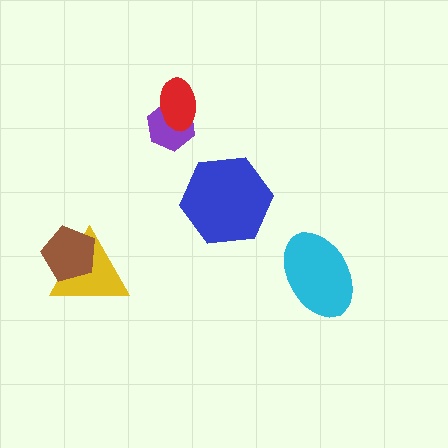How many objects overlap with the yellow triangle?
1 object overlaps with the yellow triangle.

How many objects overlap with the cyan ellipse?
0 objects overlap with the cyan ellipse.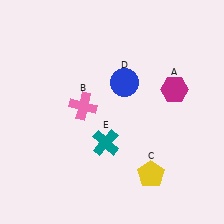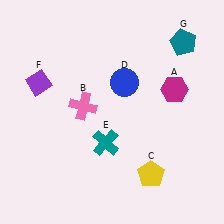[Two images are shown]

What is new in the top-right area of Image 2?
A teal pentagon (G) was added in the top-right area of Image 2.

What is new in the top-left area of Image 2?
A purple diamond (F) was added in the top-left area of Image 2.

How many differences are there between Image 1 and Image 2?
There are 2 differences between the two images.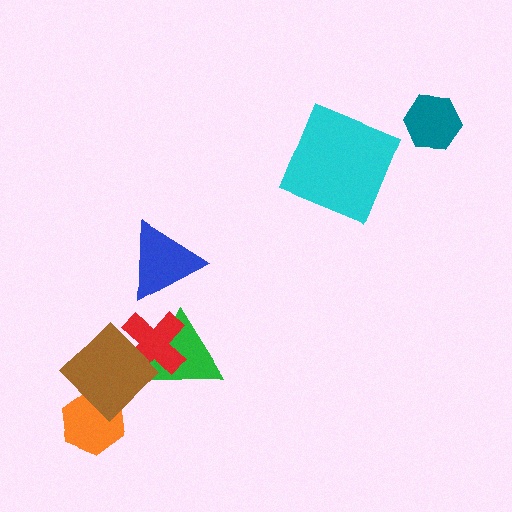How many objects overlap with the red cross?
2 objects overlap with the red cross.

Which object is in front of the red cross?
The brown diamond is in front of the red cross.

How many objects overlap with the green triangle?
2 objects overlap with the green triangle.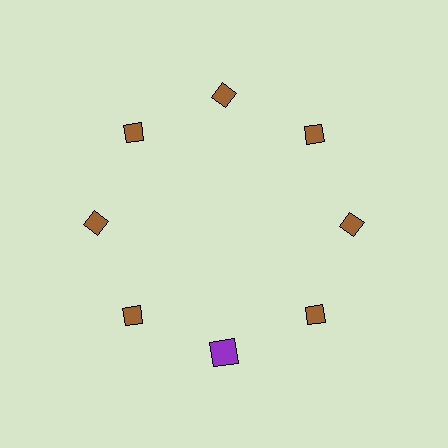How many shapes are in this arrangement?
There are 8 shapes arranged in a ring pattern.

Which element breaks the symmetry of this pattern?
The purple square at roughly the 6 o'clock position breaks the symmetry. All other shapes are brown diamonds.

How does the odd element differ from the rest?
It differs in both color (purple instead of brown) and shape (square instead of diamond).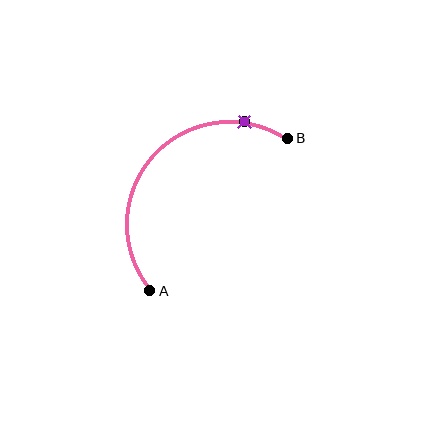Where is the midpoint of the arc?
The arc midpoint is the point on the curve farthest from the straight line joining A and B. It sits above and to the left of that line.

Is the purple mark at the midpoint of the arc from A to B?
No. The purple mark lies on the arc but is closer to endpoint B. The arc midpoint would be at the point on the curve equidistant along the arc from both A and B.